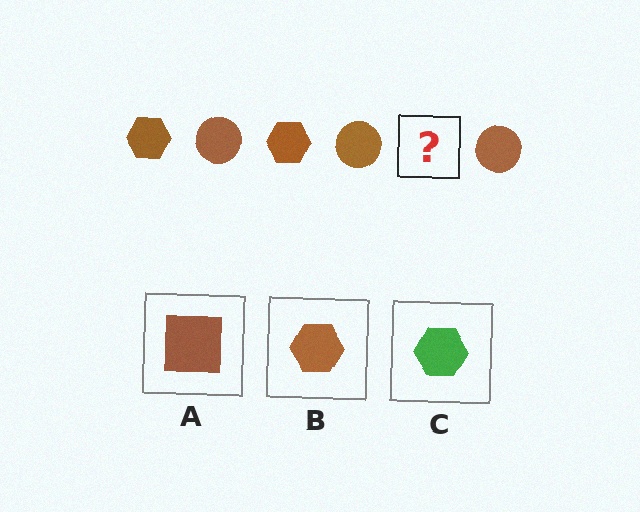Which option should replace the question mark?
Option B.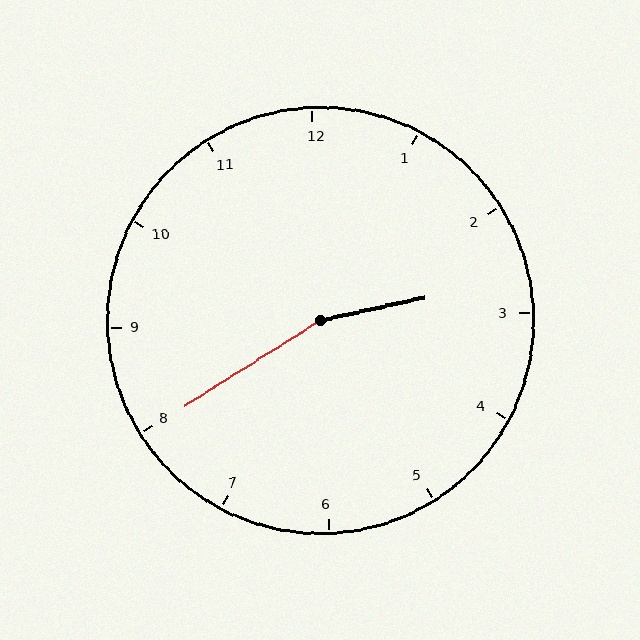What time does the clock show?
2:40.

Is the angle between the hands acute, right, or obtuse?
It is obtuse.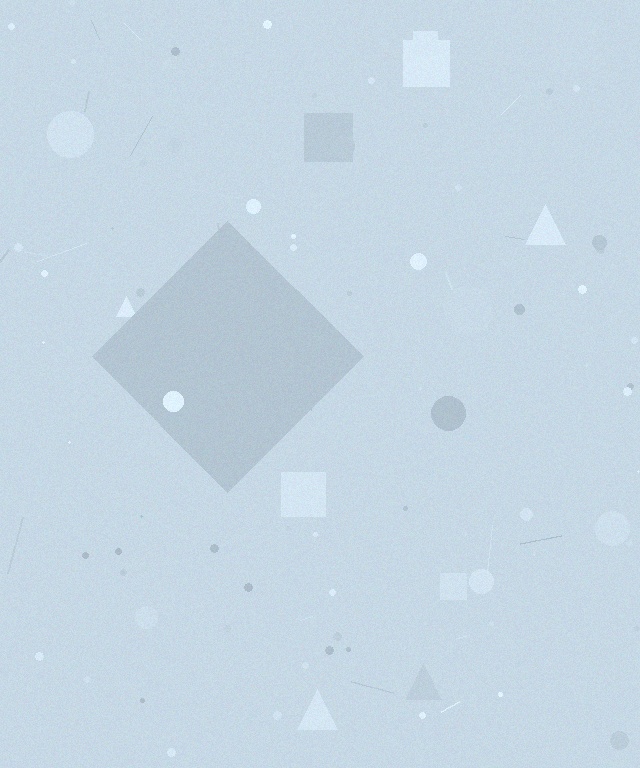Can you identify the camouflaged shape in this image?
The camouflaged shape is a diamond.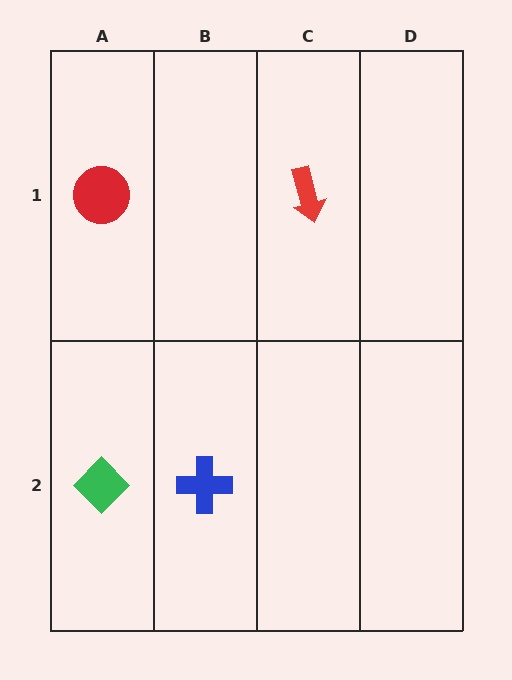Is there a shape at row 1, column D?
No, that cell is empty.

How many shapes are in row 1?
2 shapes.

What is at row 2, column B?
A blue cross.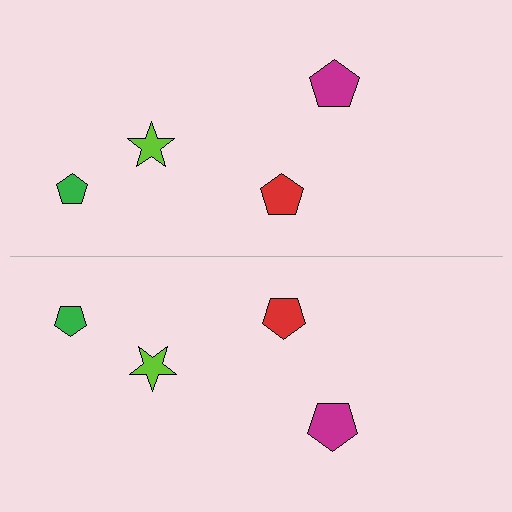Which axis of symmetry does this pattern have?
The pattern has a horizontal axis of symmetry running through the center of the image.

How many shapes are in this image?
There are 8 shapes in this image.